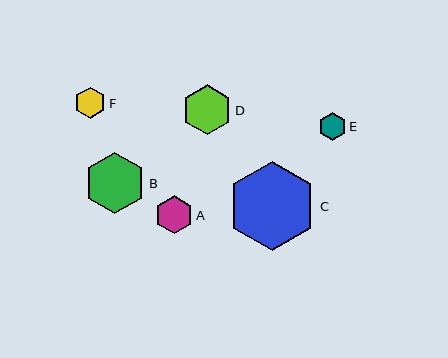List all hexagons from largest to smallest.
From largest to smallest: C, B, D, A, F, E.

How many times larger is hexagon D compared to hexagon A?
Hexagon D is approximately 1.3 times the size of hexagon A.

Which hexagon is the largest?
Hexagon C is the largest with a size of approximately 89 pixels.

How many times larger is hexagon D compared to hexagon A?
Hexagon D is approximately 1.3 times the size of hexagon A.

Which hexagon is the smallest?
Hexagon E is the smallest with a size of approximately 28 pixels.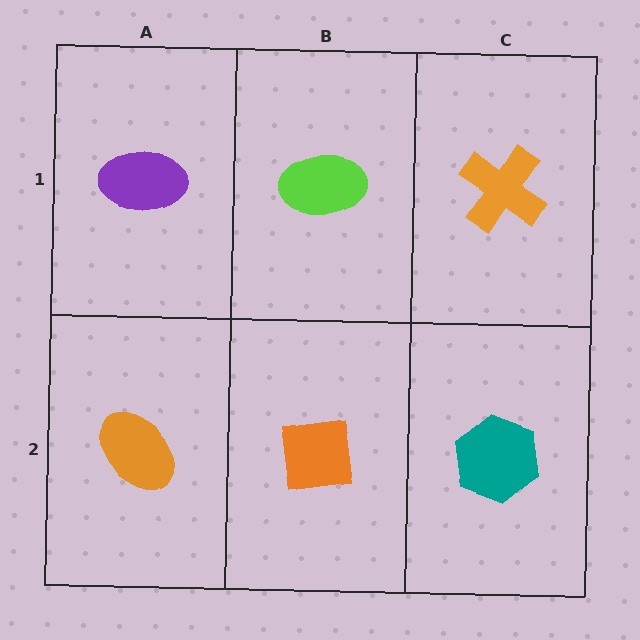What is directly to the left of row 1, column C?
A lime ellipse.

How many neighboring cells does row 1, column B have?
3.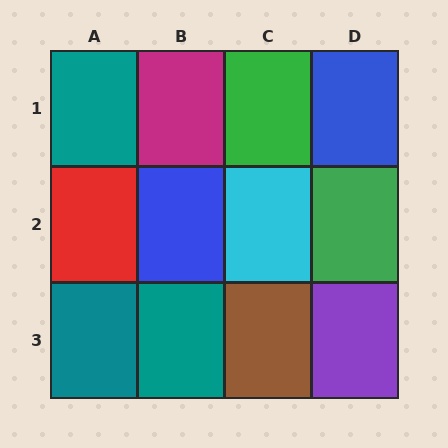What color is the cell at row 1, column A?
Teal.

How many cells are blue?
2 cells are blue.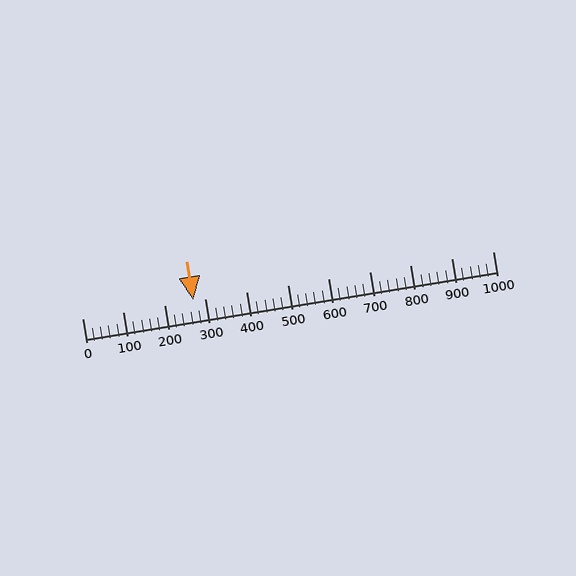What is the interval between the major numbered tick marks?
The major tick marks are spaced 100 units apart.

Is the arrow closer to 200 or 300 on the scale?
The arrow is closer to 300.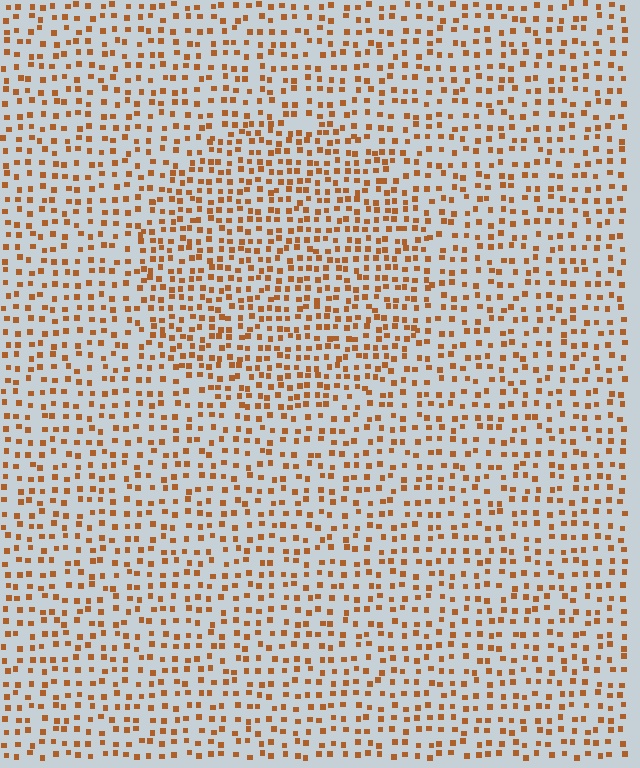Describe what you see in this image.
The image contains small brown elements arranged at two different densities. A circle-shaped region is visible where the elements are more densely packed than the surrounding area.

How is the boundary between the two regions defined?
The boundary is defined by a change in element density (approximately 1.5x ratio). All elements are the same color, size, and shape.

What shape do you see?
I see a circle.